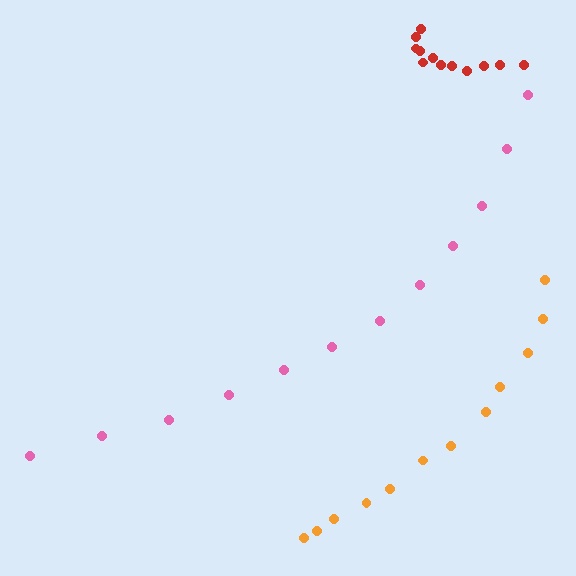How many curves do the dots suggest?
There are 3 distinct paths.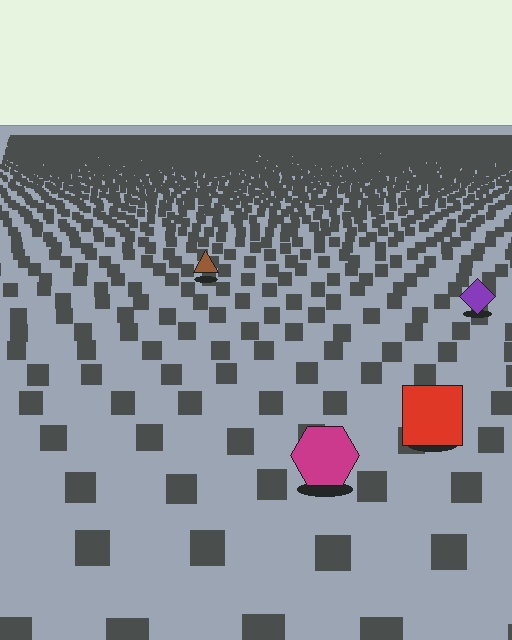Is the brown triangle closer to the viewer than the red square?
No. The red square is closer — you can tell from the texture gradient: the ground texture is coarser near it.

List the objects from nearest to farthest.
From nearest to farthest: the magenta hexagon, the red square, the purple diamond, the brown triangle.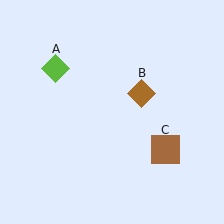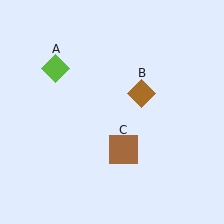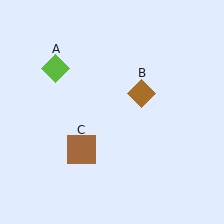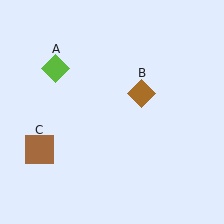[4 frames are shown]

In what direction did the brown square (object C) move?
The brown square (object C) moved left.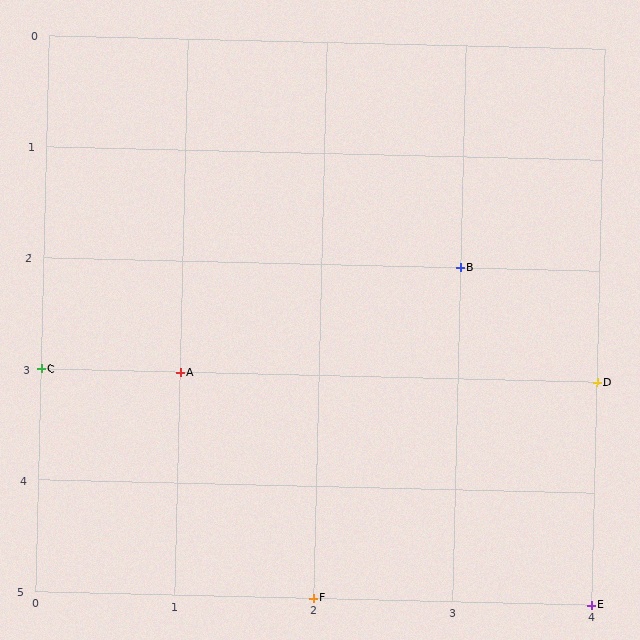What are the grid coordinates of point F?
Point F is at grid coordinates (2, 5).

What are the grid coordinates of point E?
Point E is at grid coordinates (4, 5).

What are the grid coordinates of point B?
Point B is at grid coordinates (3, 2).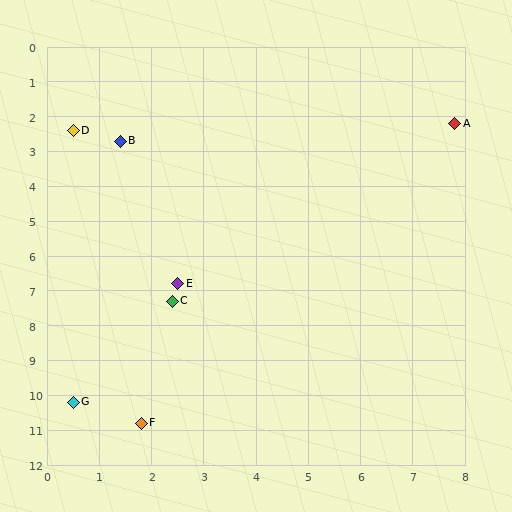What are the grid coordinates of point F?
Point F is at approximately (1.8, 10.8).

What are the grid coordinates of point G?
Point G is at approximately (0.5, 10.2).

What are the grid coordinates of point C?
Point C is at approximately (2.4, 7.3).